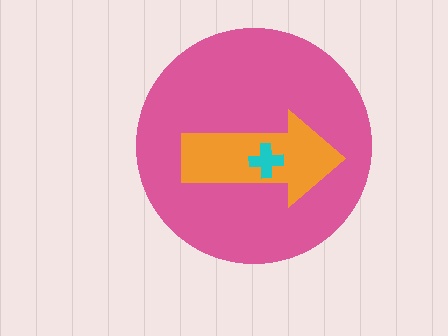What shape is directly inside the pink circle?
The orange arrow.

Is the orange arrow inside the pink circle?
Yes.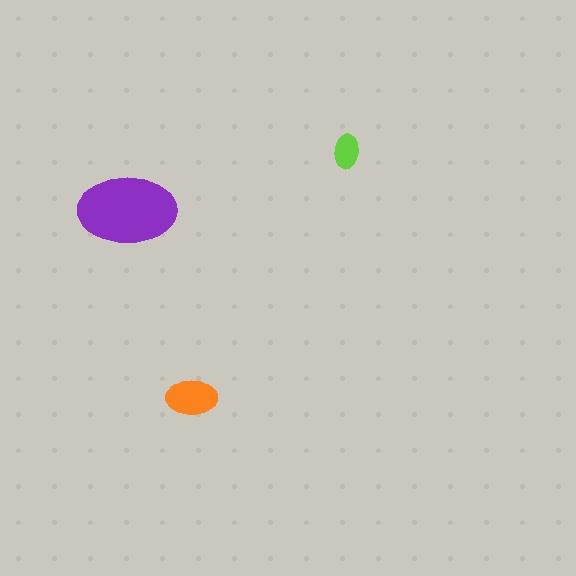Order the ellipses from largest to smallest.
the purple one, the orange one, the lime one.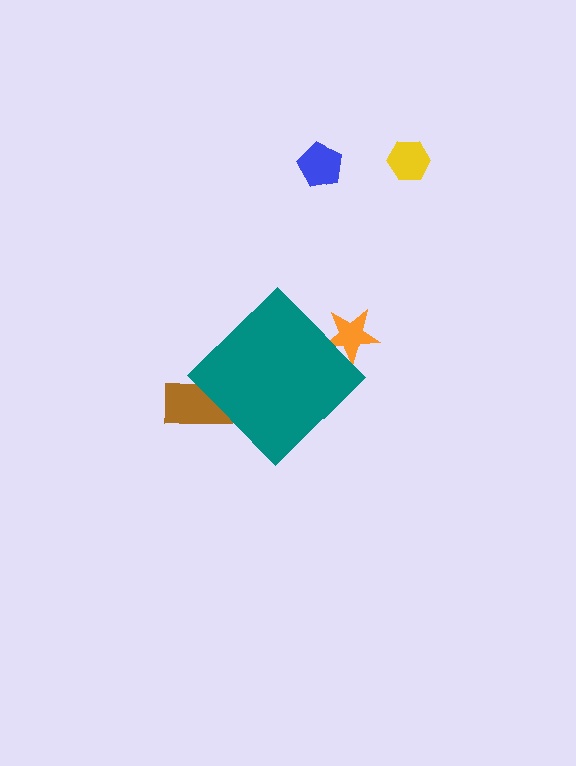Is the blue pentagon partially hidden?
No, the blue pentagon is fully visible.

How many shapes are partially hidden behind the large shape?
2 shapes are partially hidden.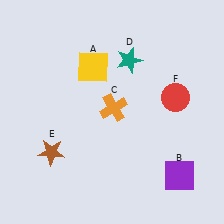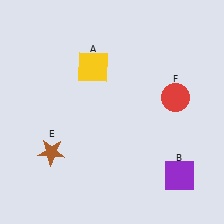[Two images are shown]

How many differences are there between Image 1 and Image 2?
There are 2 differences between the two images.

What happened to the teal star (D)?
The teal star (D) was removed in Image 2. It was in the top-right area of Image 1.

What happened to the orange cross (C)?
The orange cross (C) was removed in Image 2. It was in the top-right area of Image 1.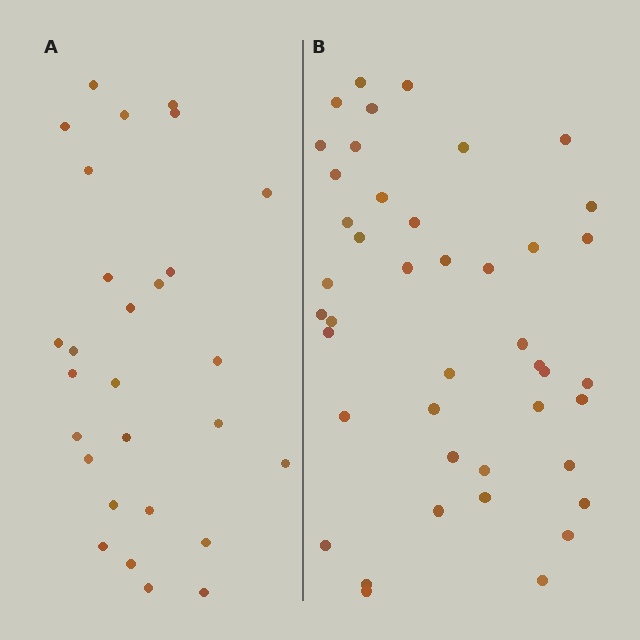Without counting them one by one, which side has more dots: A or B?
Region B (the right region) has more dots.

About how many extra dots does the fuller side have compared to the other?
Region B has approximately 15 more dots than region A.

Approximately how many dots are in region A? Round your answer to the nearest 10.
About 30 dots. (The exact count is 28, which rounds to 30.)